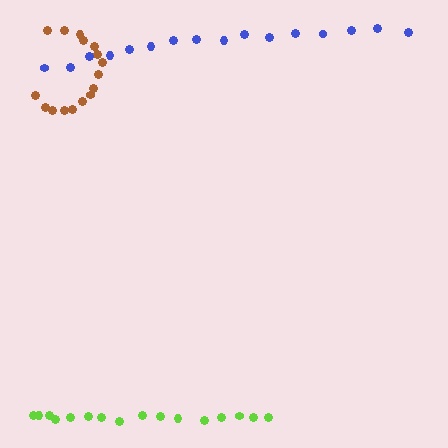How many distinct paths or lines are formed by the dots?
There are 3 distinct paths.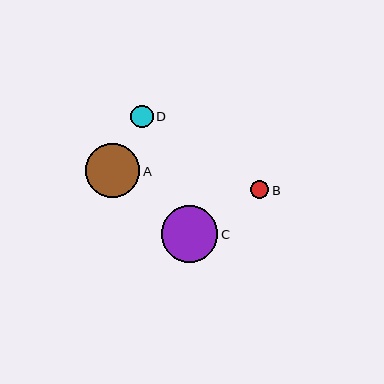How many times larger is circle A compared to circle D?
Circle A is approximately 2.4 times the size of circle D.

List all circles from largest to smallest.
From largest to smallest: C, A, D, B.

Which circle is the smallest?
Circle B is the smallest with a size of approximately 18 pixels.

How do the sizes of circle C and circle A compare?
Circle C and circle A are approximately the same size.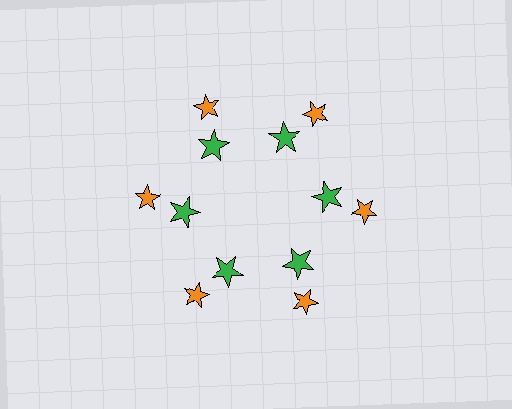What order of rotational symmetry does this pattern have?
This pattern has 6-fold rotational symmetry.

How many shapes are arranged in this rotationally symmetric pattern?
There are 12 shapes, arranged in 6 groups of 2.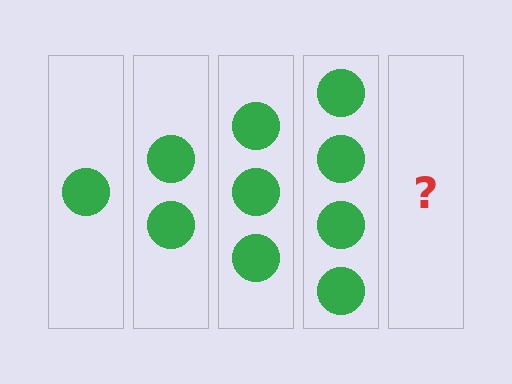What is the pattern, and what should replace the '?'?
The pattern is that each step adds one more circle. The '?' should be 5 circles.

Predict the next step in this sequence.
The next step is 5 circles.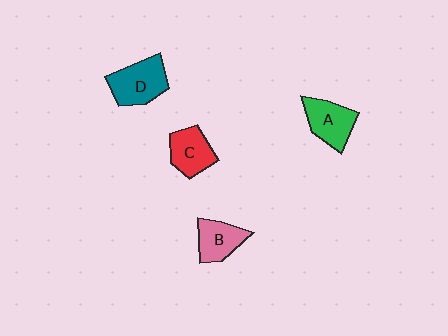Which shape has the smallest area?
Shape B (pink).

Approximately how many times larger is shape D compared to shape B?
Approximately 1.4 times.